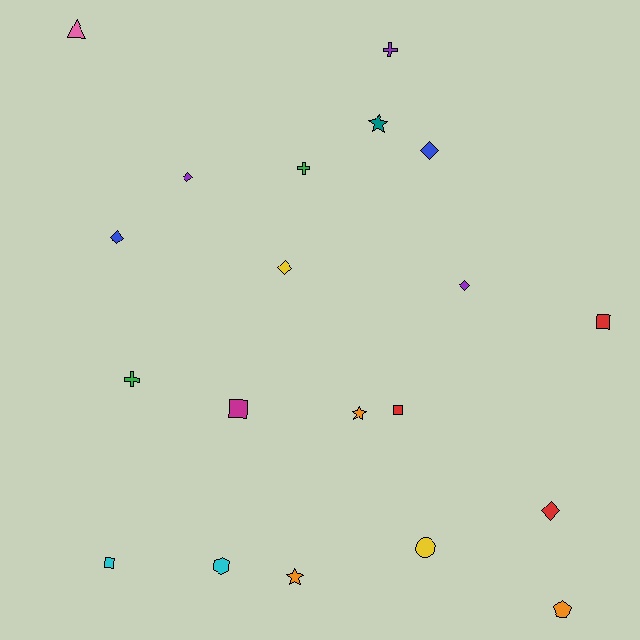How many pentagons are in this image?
There is 1 pentagon.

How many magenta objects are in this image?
There is 1 magenta object.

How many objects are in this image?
There are 20 objects.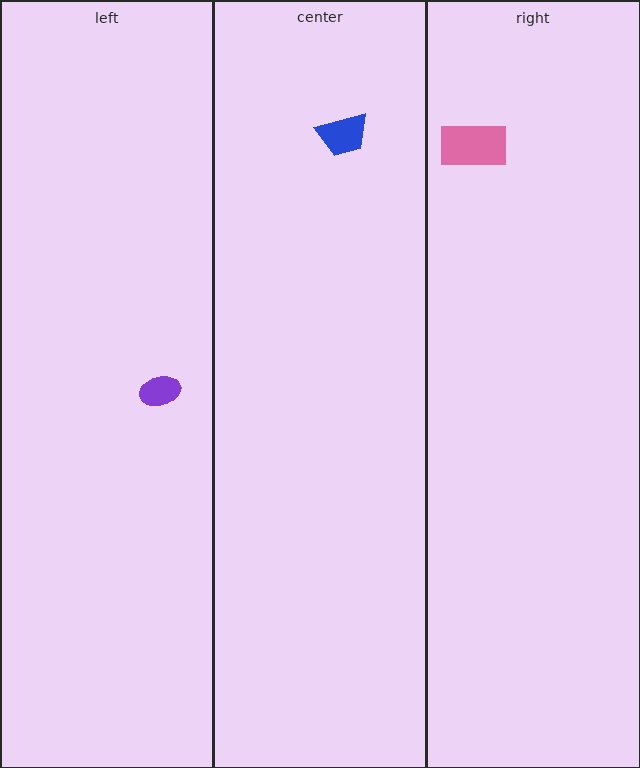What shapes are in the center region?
The blue trapezoid.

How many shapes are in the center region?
1.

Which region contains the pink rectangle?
The right region.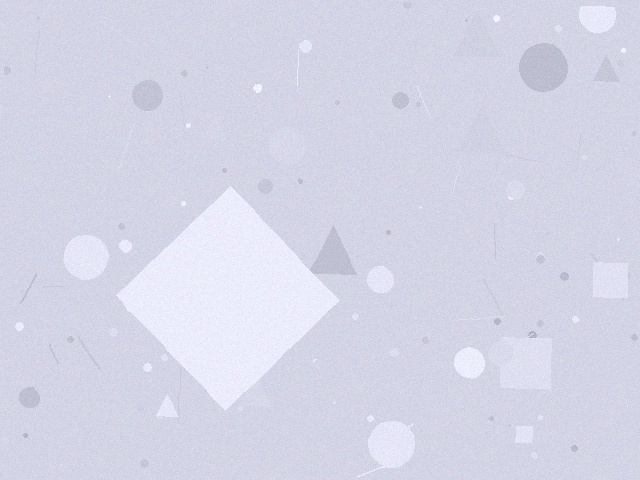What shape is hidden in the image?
A diamond is hidden in the image.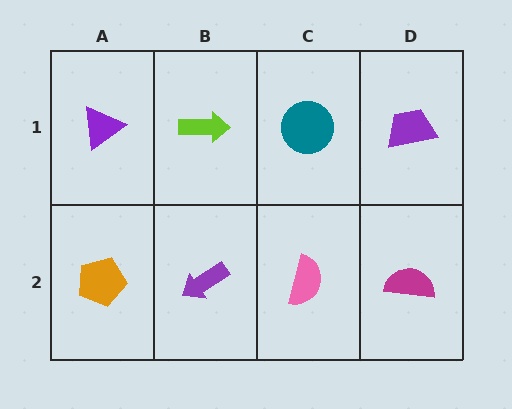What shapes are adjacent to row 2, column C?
A teal circle (row 1, column C), a purple arrow (row 2, column B), a magenta semicircle (row 2, column D).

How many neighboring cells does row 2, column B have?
3.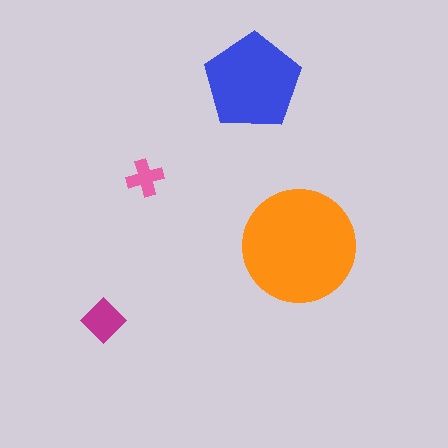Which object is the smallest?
The pink cross.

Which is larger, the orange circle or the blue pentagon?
The orange circle.